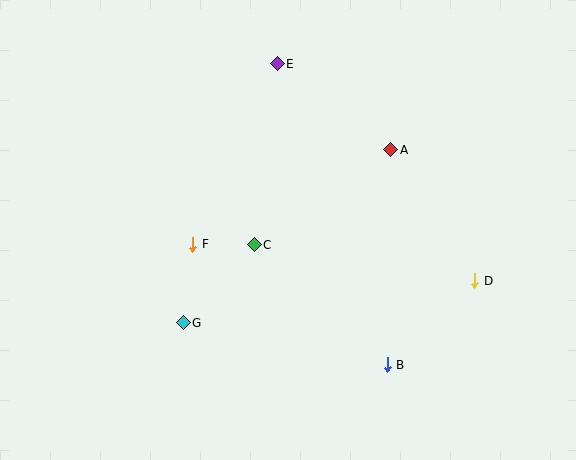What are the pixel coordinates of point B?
Point B is at (387, 365).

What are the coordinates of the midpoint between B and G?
The midpoint between B and G is at (285, 344).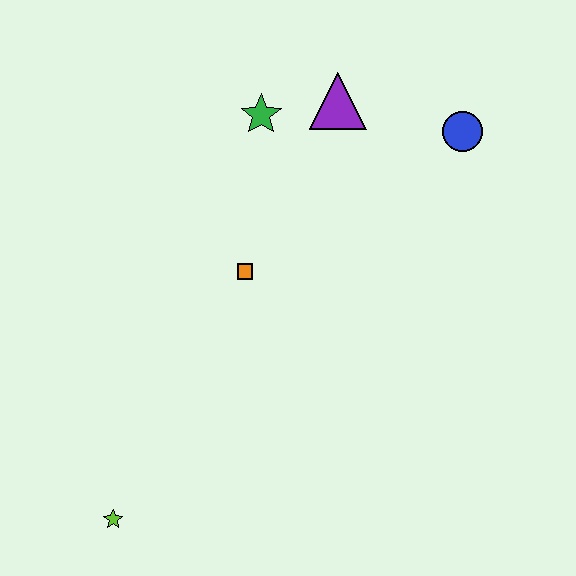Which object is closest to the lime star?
The orange square is closest to the lime star.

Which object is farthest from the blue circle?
The lime star is farthest from the blue circle.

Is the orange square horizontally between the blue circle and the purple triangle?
No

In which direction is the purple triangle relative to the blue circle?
The purple triangle is to the left of the blue circle.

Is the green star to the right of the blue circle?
No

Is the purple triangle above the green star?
Yes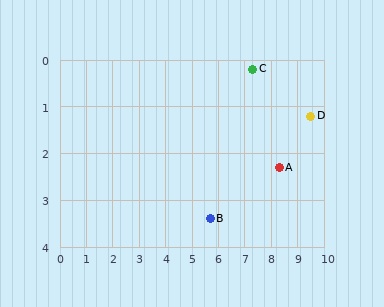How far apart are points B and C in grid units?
Points B and C are about 3.6 grid units apart.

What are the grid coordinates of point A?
Point A is at approximately (8.3, 2.3).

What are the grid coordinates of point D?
Point D is at approximately (9.5, 1.2).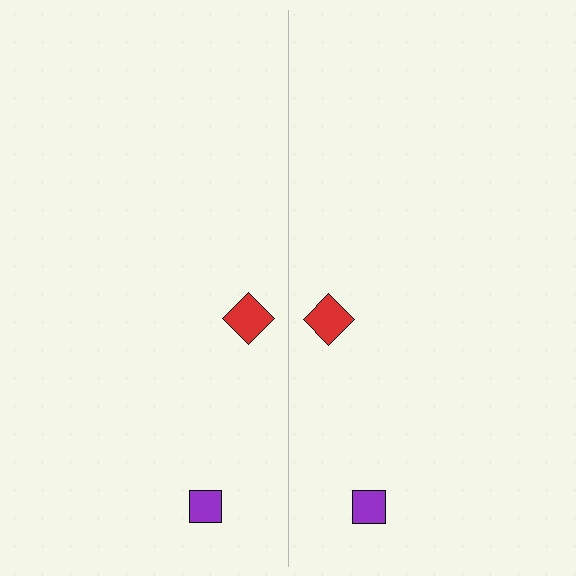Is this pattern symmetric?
Yes, this pattern has bilateral (reflection) symmetry.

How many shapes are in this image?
There are 4 shapes in this image.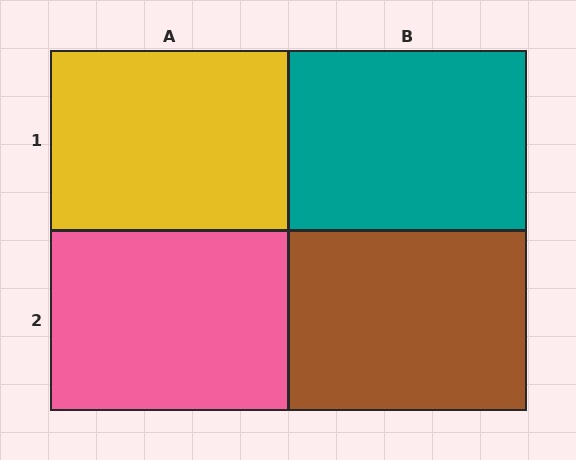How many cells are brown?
1 cell is brown.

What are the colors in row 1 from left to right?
Yellow, teal.